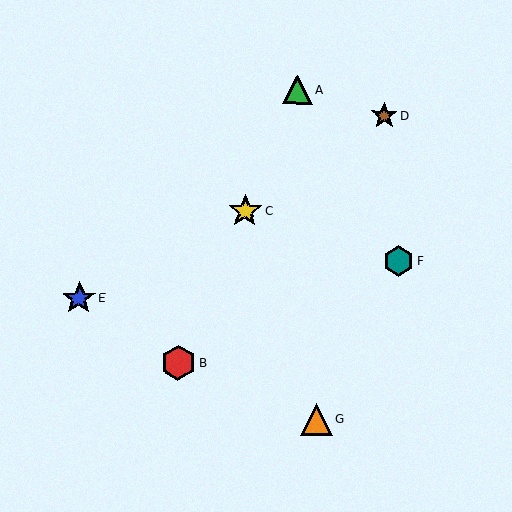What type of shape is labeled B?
Shape B is a red hexagon.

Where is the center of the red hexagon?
The center of the red hexagon is at (178, 363).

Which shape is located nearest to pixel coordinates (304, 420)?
The orange triangle (labeled G) at (317, 419) is nearest to that location.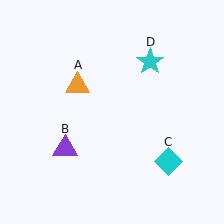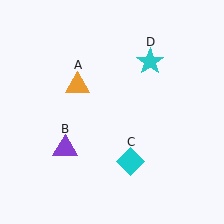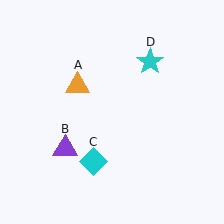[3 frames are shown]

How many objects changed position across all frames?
1 object changed position: cyan diamond (object C).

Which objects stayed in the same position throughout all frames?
Orange triangle (object A) and purple triangle (object B) and cyan star (object D) remained stationary.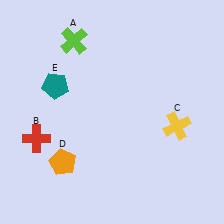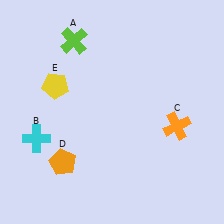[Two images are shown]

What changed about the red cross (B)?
In Image 1, B is red. In Image 2, it changed to cyan.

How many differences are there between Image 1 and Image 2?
There are 3 differences between the two images.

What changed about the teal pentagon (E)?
In Image 1, E is teal. In Image 2, it changed to yellow.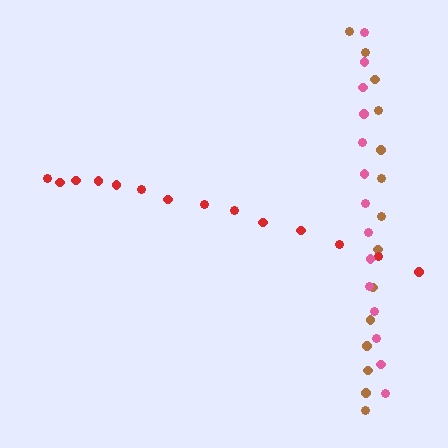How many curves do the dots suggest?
There are 3 distinct paths.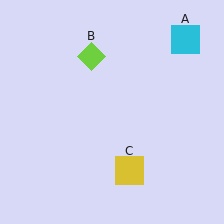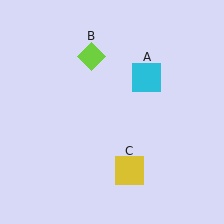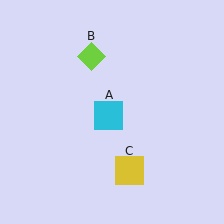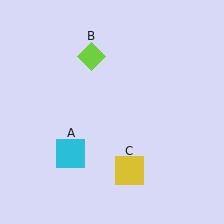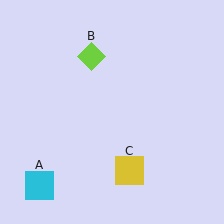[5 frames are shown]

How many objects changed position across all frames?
1 object changed position: cyan square (object A).